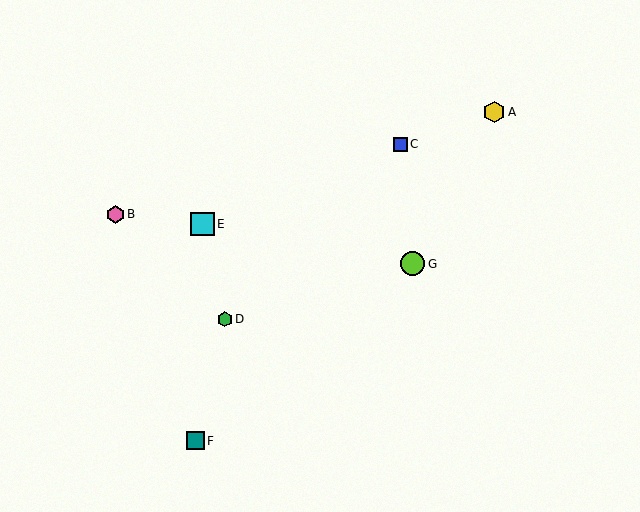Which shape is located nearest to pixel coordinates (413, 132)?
The blue square (labeled C) at (401, 144) is nearest to that location.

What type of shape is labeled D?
Shape D is a green hexagon.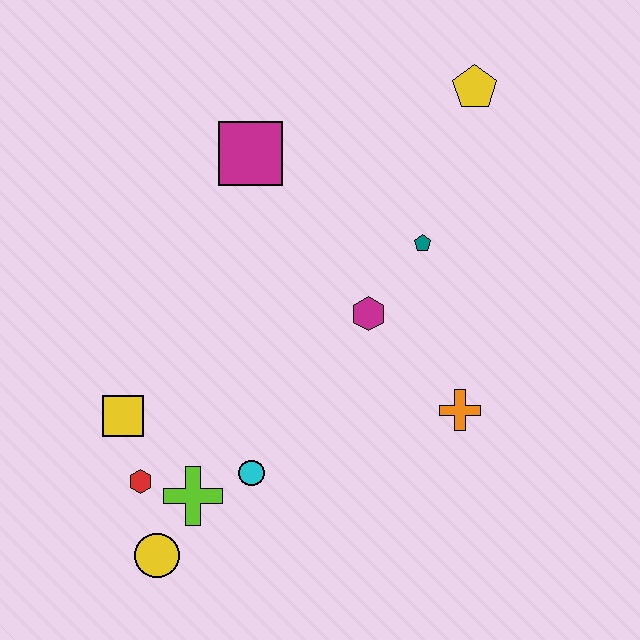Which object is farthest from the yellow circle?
The yellow pentagon is farthest from the yellow circle.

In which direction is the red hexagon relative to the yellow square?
The red hexagon is below the yellow square.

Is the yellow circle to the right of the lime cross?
No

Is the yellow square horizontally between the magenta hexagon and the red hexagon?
No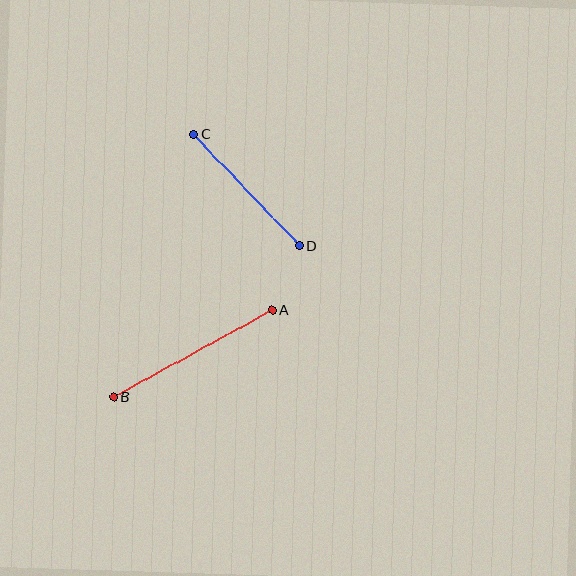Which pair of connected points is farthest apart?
Points A and B are farthest apart.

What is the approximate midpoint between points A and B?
The midpoint is at approximately (193, 353) pixels.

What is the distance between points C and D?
The distance is approximately 154 pixels.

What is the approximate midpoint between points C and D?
The midpoint is at approximately (247, 190) pixels.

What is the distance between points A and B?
The distance is approximately 181 pixels.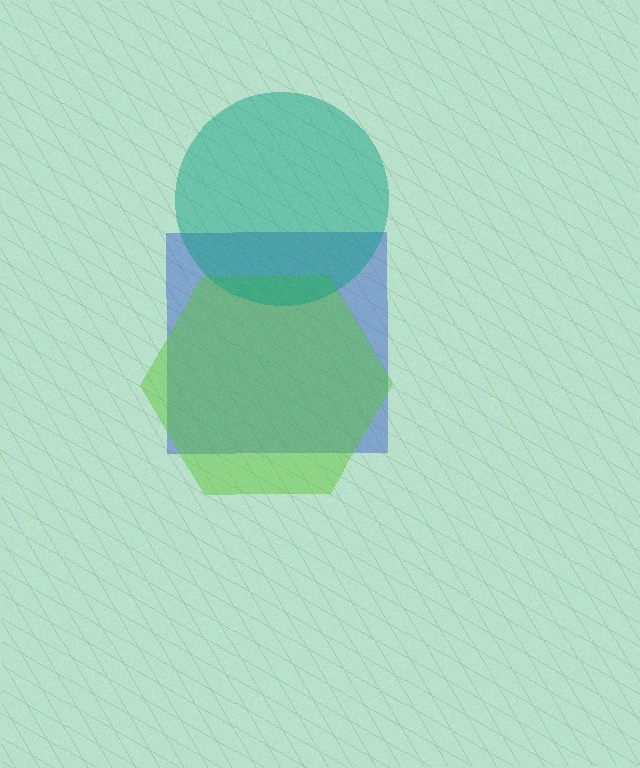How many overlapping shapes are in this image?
There are 3 overlapping shapes in the image.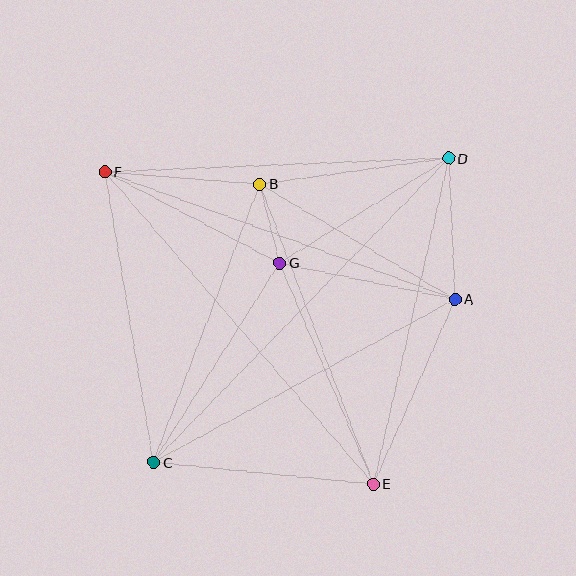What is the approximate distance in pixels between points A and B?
The distance between A and B is approximately 226 pixels.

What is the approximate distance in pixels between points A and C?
The distance between A and C is approximately 343 pixels.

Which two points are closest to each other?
Points B and G are closest to each other.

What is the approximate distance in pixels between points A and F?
The distance between A and F is approximately 372 pixels.